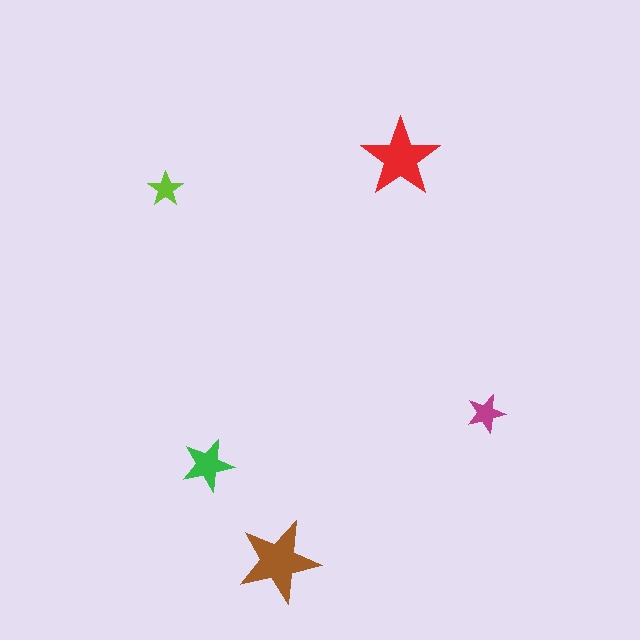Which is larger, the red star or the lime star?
The red one.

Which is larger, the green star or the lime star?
The green one.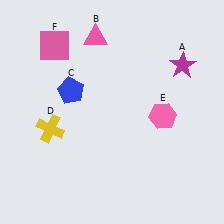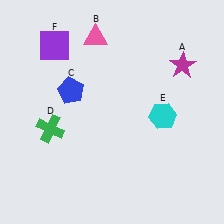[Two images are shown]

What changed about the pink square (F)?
In Image 1, F is pink. In Image 2, it changed to purple.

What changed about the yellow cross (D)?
In Image 1, D is yellow. In Image 2, it changed to green.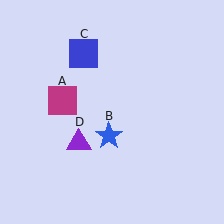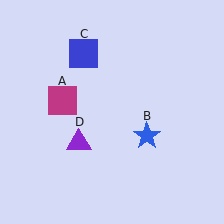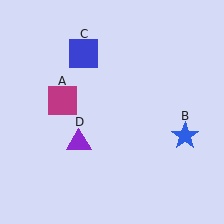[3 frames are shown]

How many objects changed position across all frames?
1 object changed position: blue star (object B).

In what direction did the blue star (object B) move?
The blue star (object B) moved right.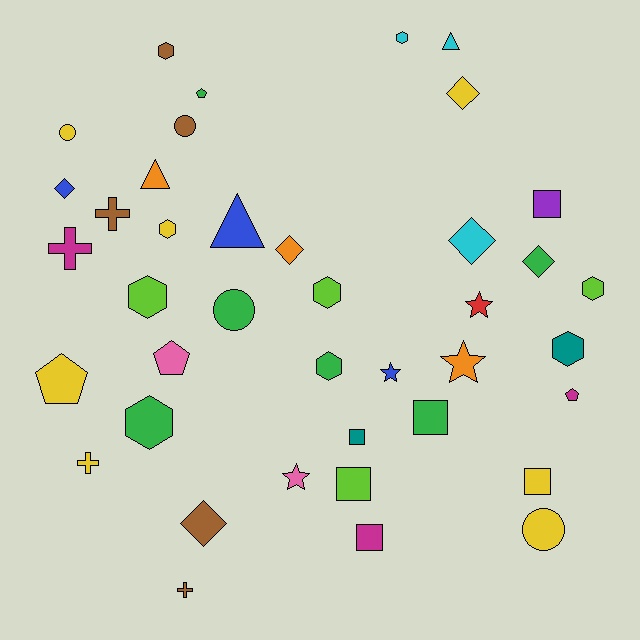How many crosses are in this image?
There are 4 crosses.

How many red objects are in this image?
There is 1 red object.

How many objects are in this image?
There are 40 objects.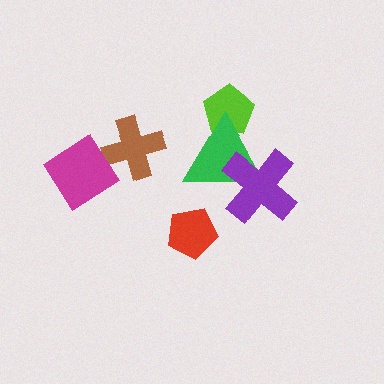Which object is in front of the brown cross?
The magenta diamond is in front of the brown cross.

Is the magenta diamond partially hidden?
No, no other shape covers it.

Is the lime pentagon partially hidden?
Yes, it is partially covered by another shape.